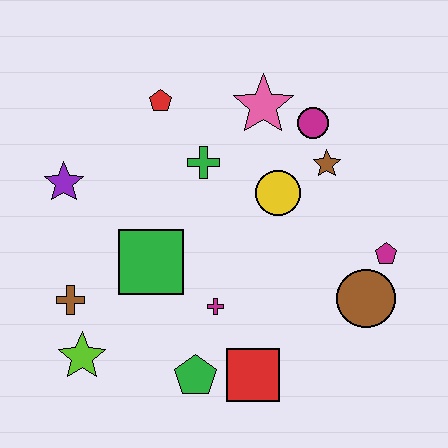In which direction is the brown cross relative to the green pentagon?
The brown cross is to the left of the green pentagon.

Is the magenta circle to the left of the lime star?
No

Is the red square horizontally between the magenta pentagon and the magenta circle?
No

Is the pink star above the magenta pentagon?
Yes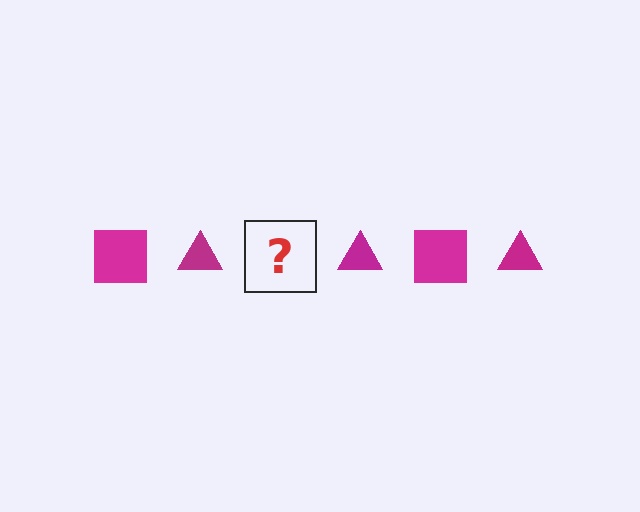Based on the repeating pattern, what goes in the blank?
The blank should be a magenta square.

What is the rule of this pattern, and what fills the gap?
The rule is that the pattern cycles through square, triangle shapes in magenta. The gap should be filled with a magenta square.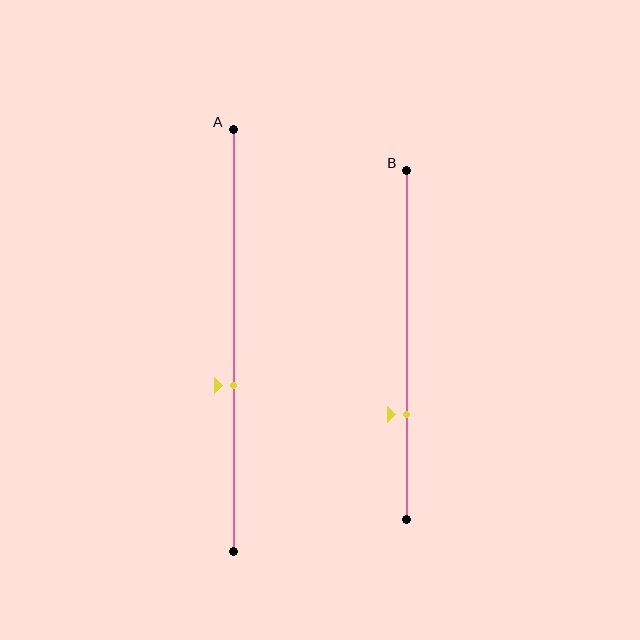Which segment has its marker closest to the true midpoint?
Segment A has its marker closest to the true midpoint.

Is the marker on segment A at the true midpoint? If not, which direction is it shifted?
No, the marker on segment A is shifted downward by about 11% of the segment length.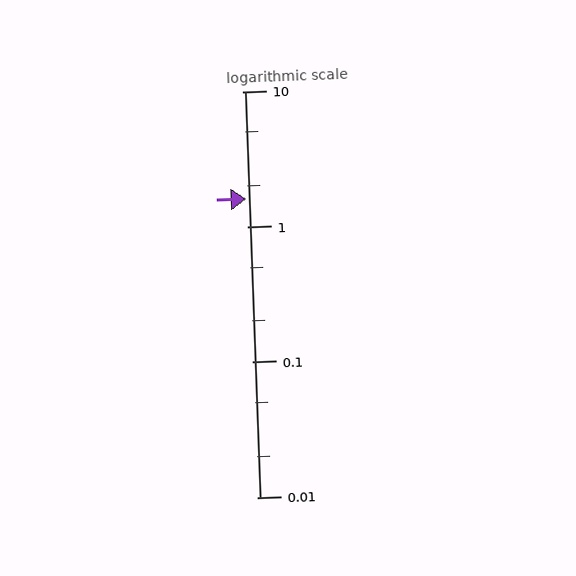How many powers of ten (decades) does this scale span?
The scale spans 3 decades, from 0.01 to 10.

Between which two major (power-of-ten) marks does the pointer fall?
The pointer is between 1 and 10.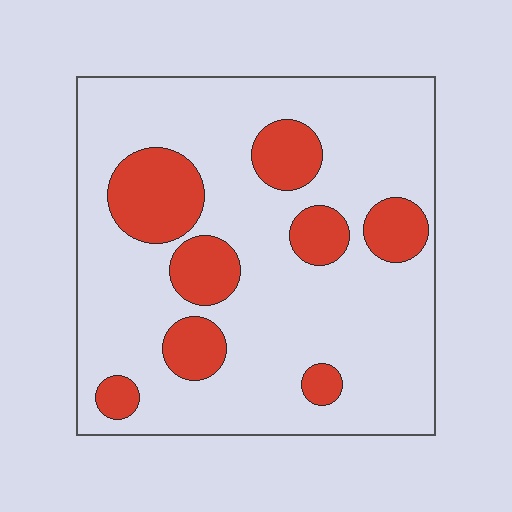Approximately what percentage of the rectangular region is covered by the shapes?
Approximately 20%.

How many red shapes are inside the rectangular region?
8.